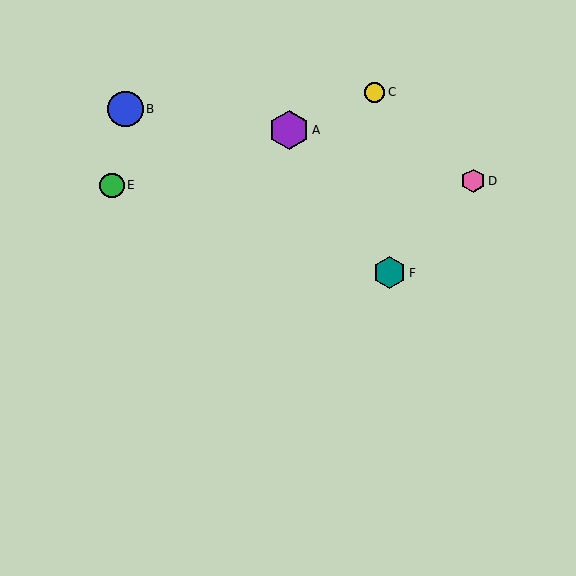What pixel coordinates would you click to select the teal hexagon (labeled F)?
Click at (390, 273) to select the teal hexagon F.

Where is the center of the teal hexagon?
The center of the teal hexagon is at (390, 273).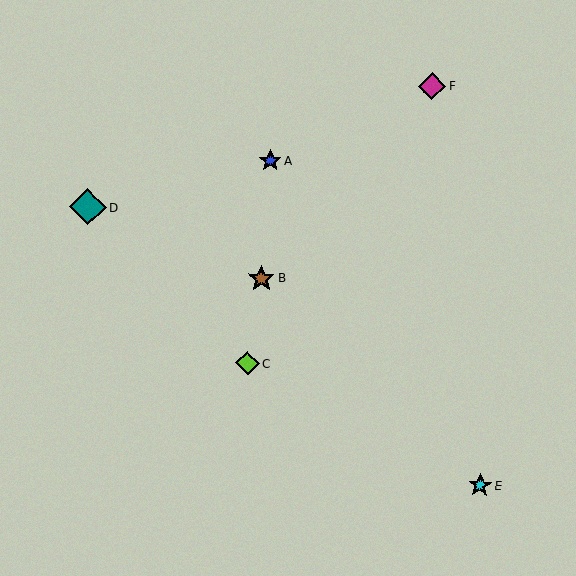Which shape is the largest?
The teal diamond (labeled D) is the largest.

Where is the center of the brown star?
The center of the brown star is at (261, 278).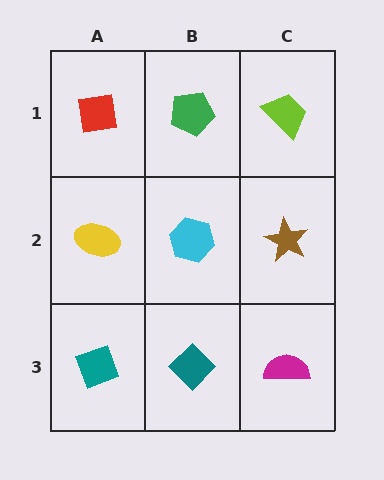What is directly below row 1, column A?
A yellow ellipse.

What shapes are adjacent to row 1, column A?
A yellow ellipse (row 2, column A), a green pentagon (row 1, column B).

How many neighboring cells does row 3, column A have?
2.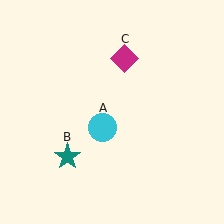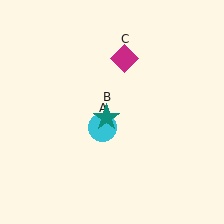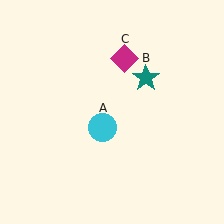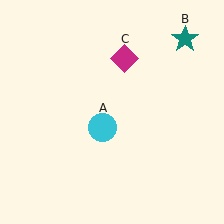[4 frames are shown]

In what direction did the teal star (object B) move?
The teal star (object B) moved up and to the right.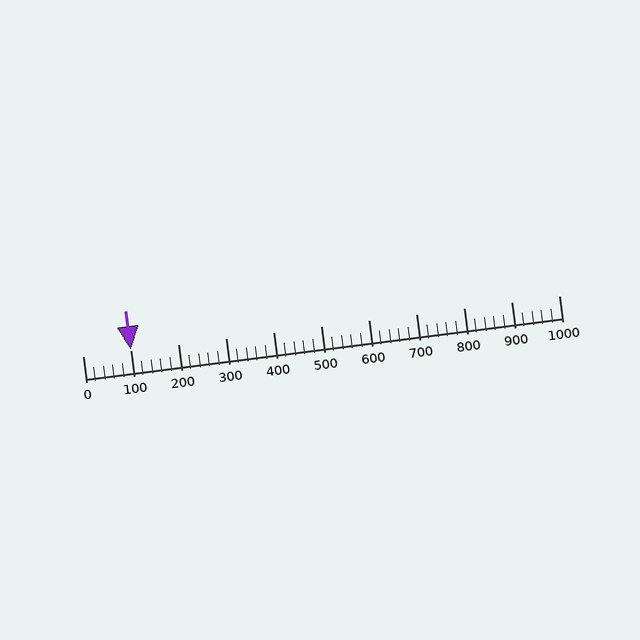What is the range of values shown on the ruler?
The ruler shows values from 0 to 1000.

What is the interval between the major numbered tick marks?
The major tick marks are spaced 100 units apart.